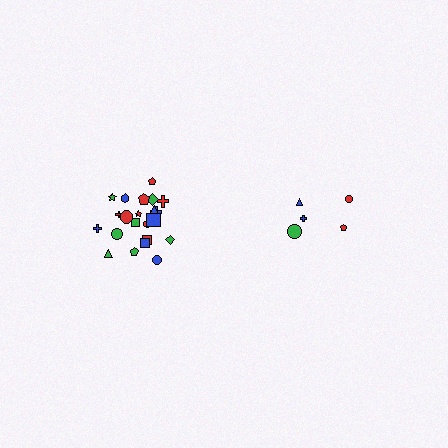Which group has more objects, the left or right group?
The left group.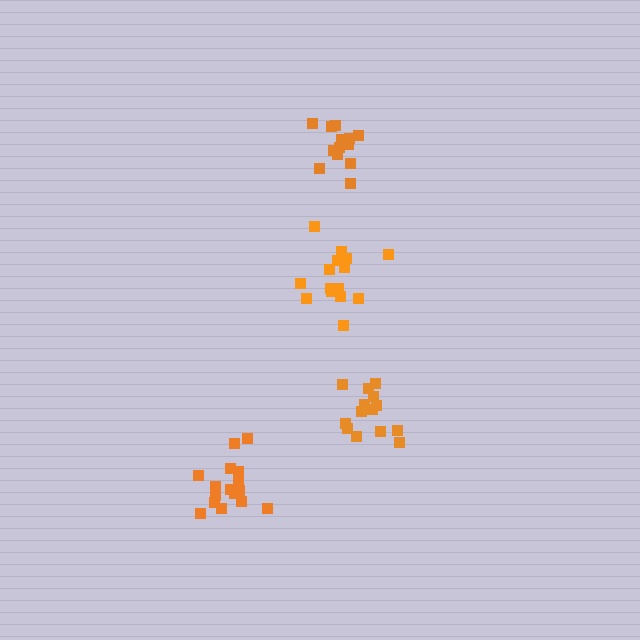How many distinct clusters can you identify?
There are 4 distinct clusters.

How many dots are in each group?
Group 1: 15 dots, Group 2: 16 dots, Group 3: 13 dots, Group 4: 16 dots (60 total).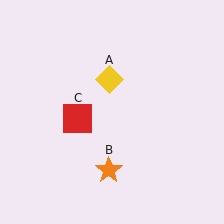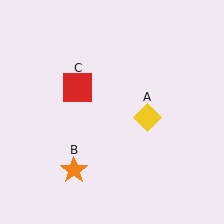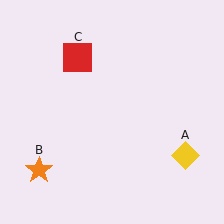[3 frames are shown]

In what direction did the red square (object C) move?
The red square (object C) moved up.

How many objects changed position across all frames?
3 objects changed position: yellow diamond (object A), orange star (object B), red square (object C).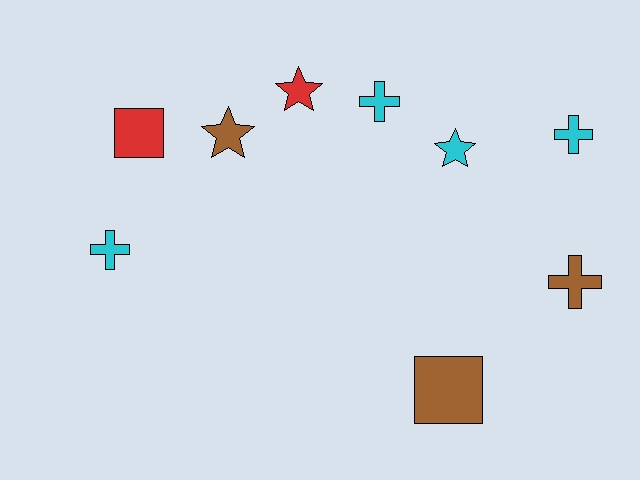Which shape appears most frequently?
Cross, with 4 objects.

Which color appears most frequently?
Cyan, with 4 objects.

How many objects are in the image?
There are 9 objects.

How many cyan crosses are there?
There are 3 cyan crosses.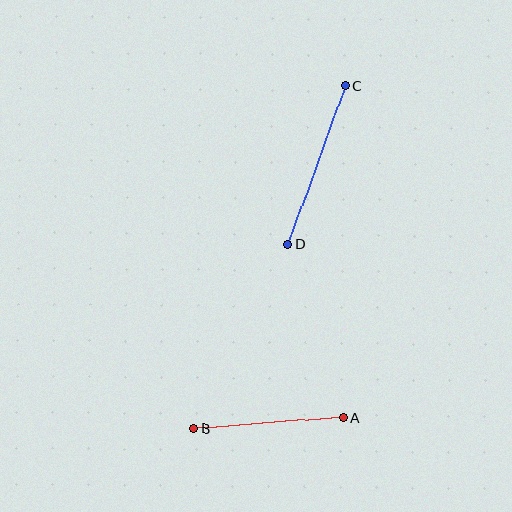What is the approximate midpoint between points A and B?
The midpoint is at approximately (269, 423) pixels.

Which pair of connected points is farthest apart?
Points C and D are farthest apart.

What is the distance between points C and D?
The distance is approximately 169 pixels.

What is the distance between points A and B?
The distance is approximately 150 pixels.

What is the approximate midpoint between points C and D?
The midpoint is at approximately (316, 165) pixels.